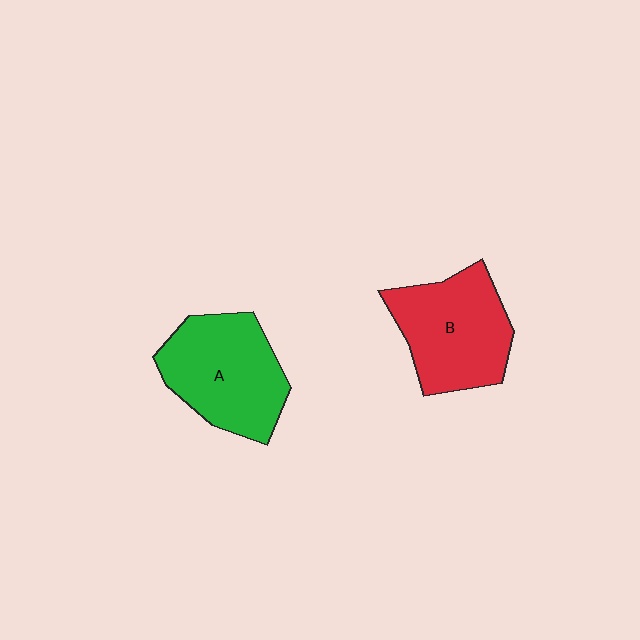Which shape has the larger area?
Shape A (green).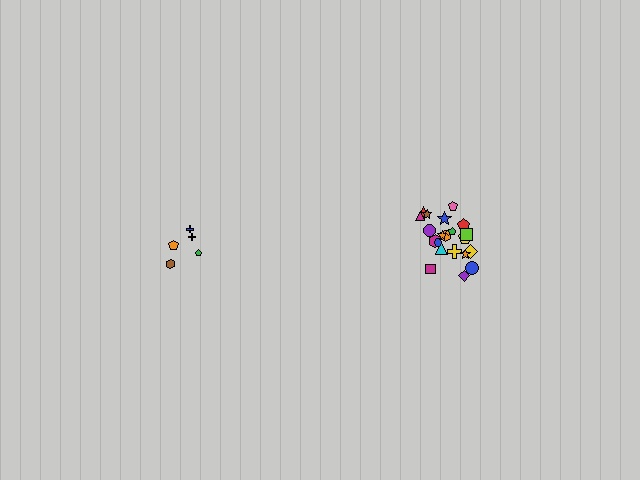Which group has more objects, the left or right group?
The right group.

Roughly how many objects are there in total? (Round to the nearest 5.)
Roughly 25 objects in total.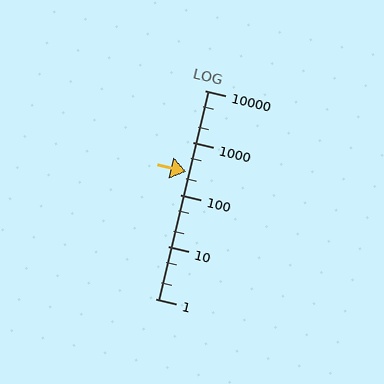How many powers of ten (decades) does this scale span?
The scale spans 4 decades, from 1 to 10000.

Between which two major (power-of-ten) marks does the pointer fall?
The pointer is between 100 and 1000.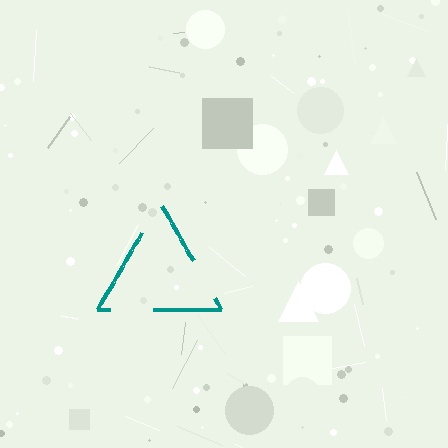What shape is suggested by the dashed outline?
The dashed outline suggests a triangle.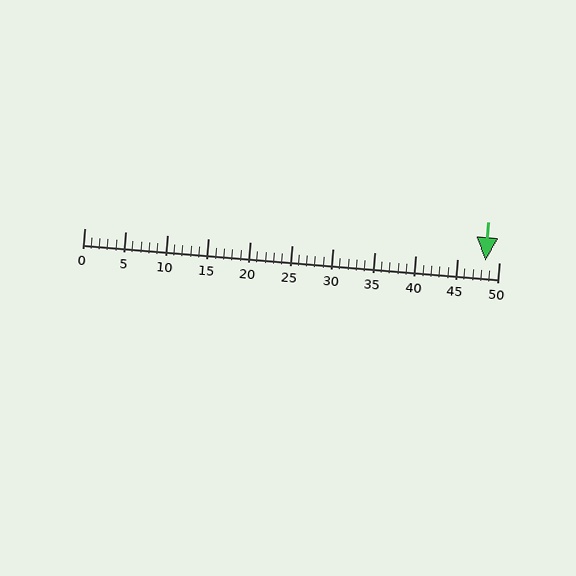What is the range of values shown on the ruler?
The ruler shows values from 0 to 50.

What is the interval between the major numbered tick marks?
The major tick marks are spaced 5 units apart.